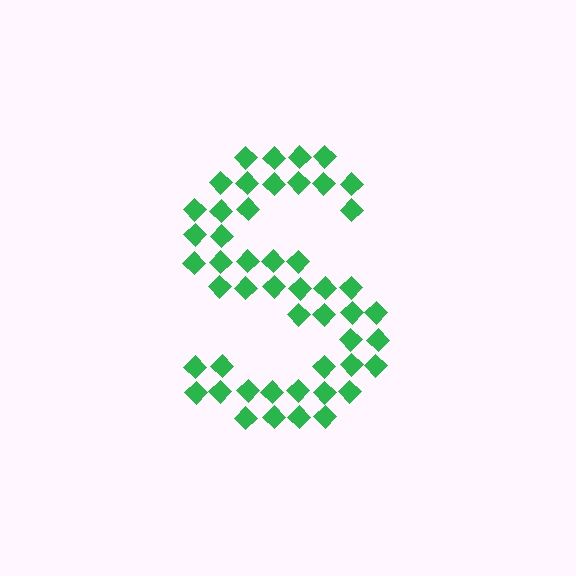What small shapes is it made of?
It is made of small diamonds.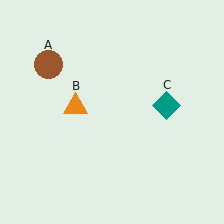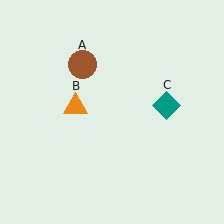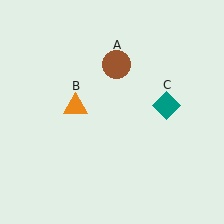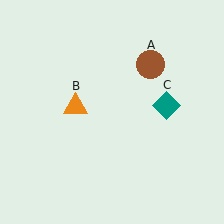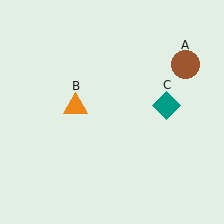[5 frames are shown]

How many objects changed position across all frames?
1 object changed position: brown circle (object A).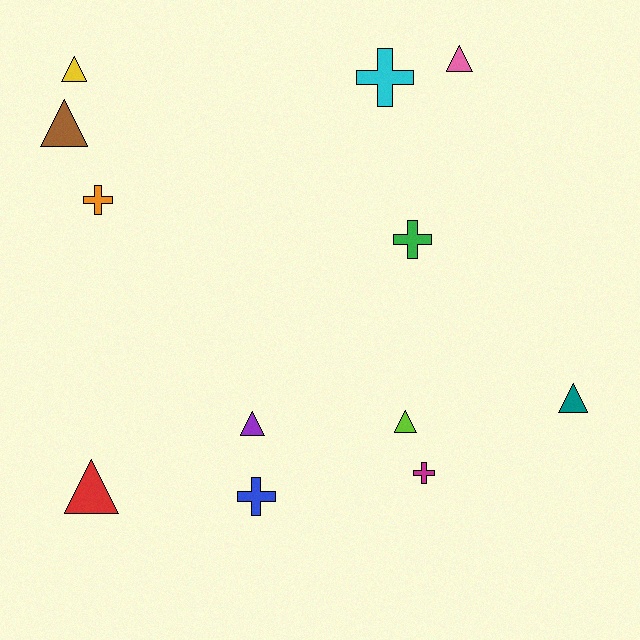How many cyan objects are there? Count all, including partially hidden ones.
There is 1 cyan object.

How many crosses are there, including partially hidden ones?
There are 5 crosses.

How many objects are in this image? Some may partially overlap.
There are 12 objects.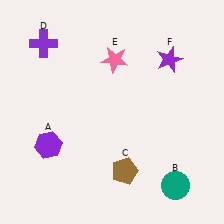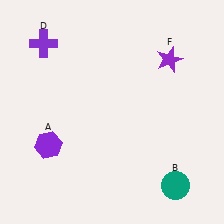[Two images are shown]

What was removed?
The pink star (E), the brown pentagon (C) were removed in Image 2.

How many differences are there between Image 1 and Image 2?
There are 2 differences between the two images.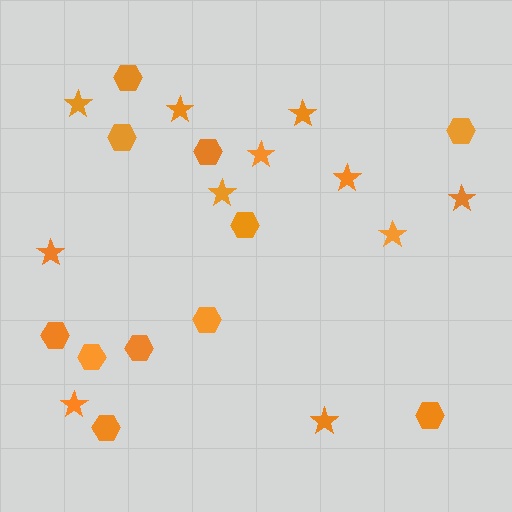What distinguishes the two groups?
There are 2 groups: one group of stars (11) and one group of hexagons (11).